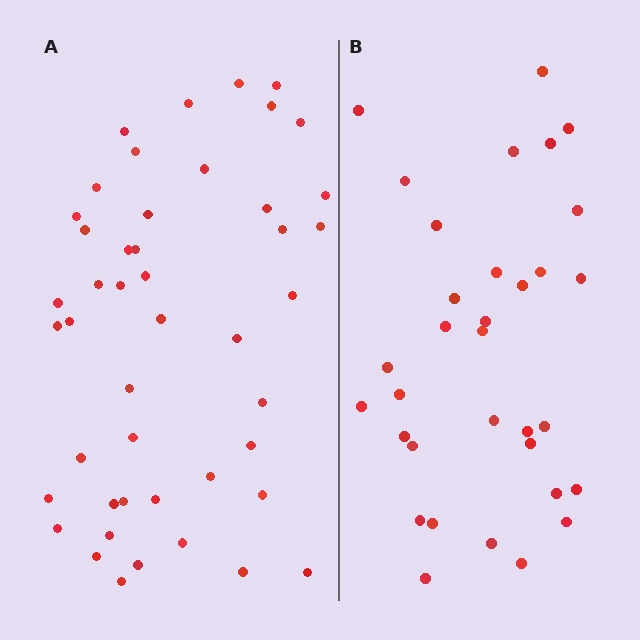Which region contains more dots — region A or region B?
Region A (the left region) has more dots.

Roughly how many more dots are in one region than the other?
Region A has approximately 15 more dots than region B.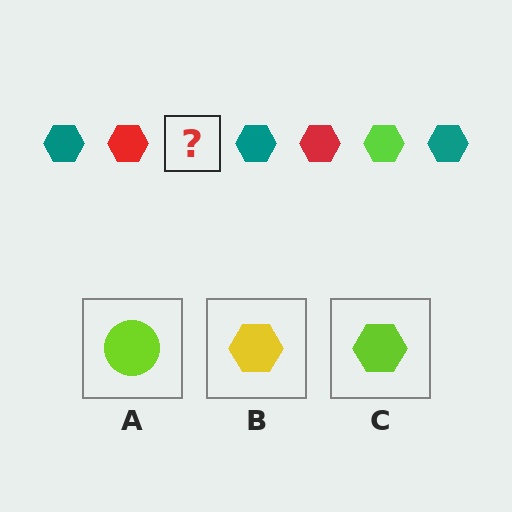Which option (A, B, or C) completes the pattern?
C.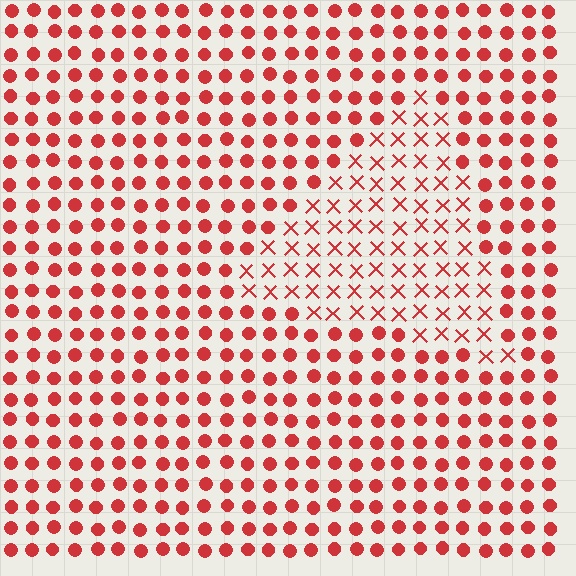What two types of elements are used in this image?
The image uses X marks inside the triangle region and circles outside it.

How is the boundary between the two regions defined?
The boundary is defined by a change in element shape: X marks inside vs. circles outside. All elements share the same color and spacing.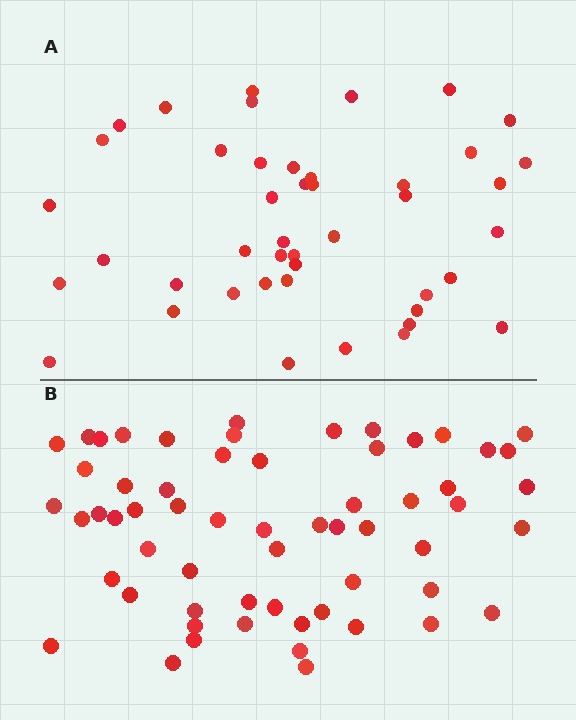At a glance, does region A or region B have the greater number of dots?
Region B (the bottom region) has more dots.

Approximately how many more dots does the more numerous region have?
Region B has approximately 15 more dots than region A.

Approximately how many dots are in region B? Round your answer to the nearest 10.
About 60 dots.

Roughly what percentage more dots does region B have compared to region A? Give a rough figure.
About 35% more.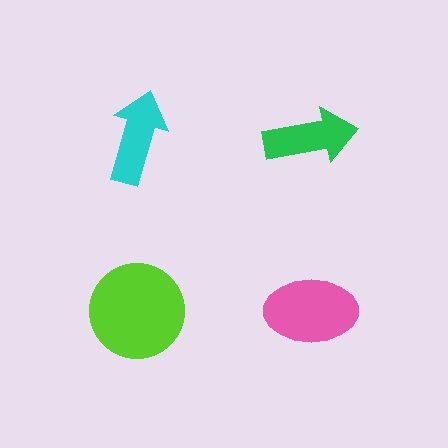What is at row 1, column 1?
A cyan arrow.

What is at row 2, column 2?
A pink ellipse.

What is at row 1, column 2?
A green arrow.